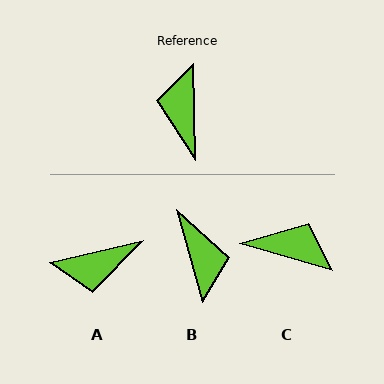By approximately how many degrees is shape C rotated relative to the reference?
Approximately 107 degrees clockwise.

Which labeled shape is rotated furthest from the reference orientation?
B, about 165 degrees away.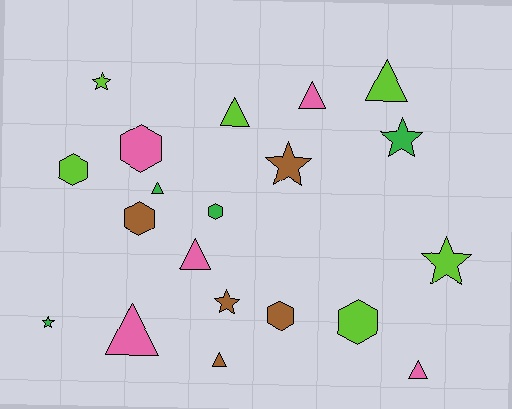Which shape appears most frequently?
Triangle, with 8 objects.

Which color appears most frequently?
Lime, with 6 objects.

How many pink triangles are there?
There are 4 pink triangles.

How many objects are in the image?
There are 20 objects.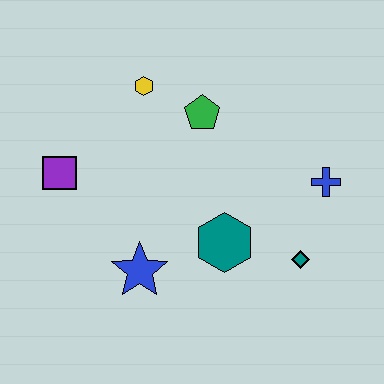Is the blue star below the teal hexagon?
Yes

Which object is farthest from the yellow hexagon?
The teal diamond is farthest from the yellow hexagon.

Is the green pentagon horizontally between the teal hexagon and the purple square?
Yes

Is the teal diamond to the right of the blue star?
Yes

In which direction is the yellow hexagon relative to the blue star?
The yellow hexagon is above the blue star.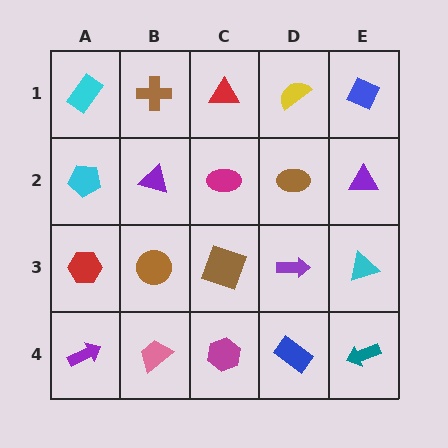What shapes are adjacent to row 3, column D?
A brown ellipse (row 2, column D), a blue rectangle (row 4, column D), a brown square (row 3, column C), a cyan triangle (row 3, column E).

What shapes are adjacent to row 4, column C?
A brown square (row 3, column C), a pink trapezoid (row 4, column B), a blue rectangle (row 4, column D).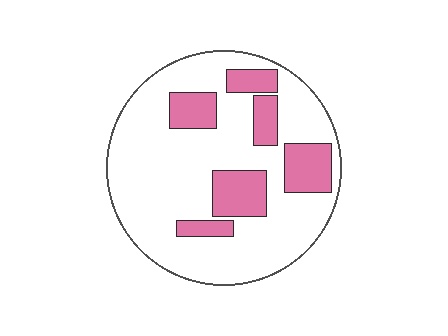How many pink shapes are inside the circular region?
6.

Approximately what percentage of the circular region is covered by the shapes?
Approximately 25%.